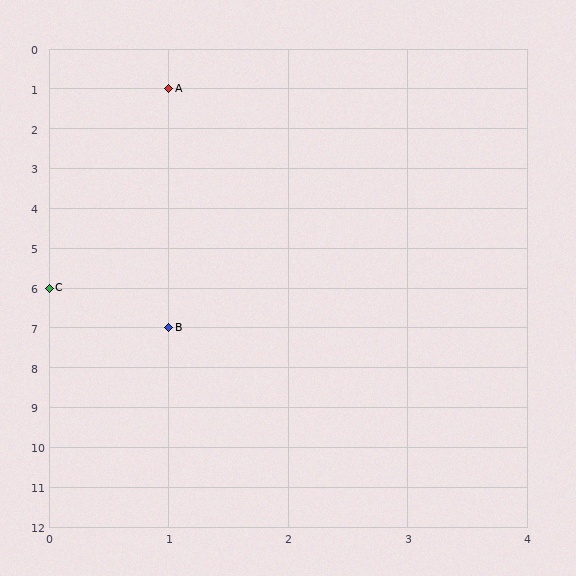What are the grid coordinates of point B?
Point B is at grid coordinates (1, 7).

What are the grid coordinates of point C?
Point C is at grid coordinates (0, 6).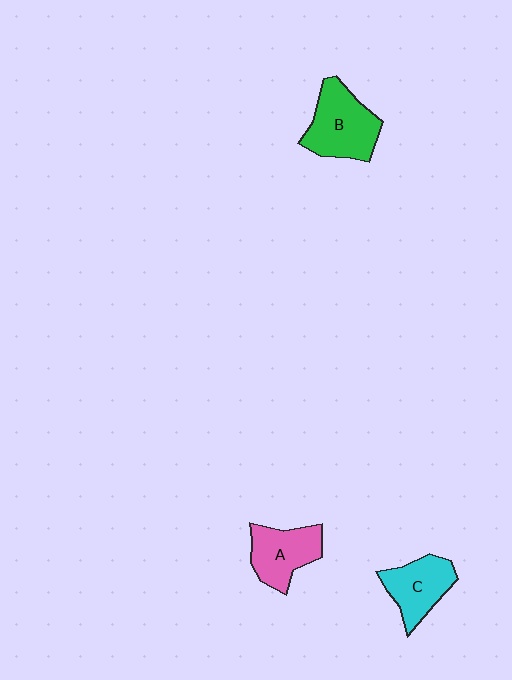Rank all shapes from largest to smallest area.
From largest to smallest: B (green), A (pink), C (cyan).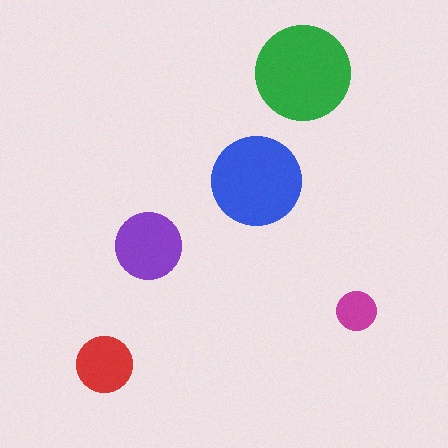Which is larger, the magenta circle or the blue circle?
The blue one.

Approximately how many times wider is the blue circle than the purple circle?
About 1.5 times wider.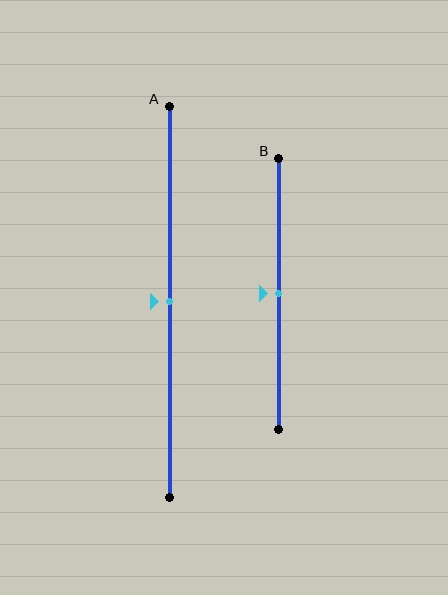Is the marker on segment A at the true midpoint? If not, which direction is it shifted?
Yes, the marker on segment A is at the true midpoint.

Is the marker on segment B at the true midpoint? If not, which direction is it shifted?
Yes, the marker on segment B is at the true midpoint.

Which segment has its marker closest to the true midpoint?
Segment A has its marker closest to the true midpoint.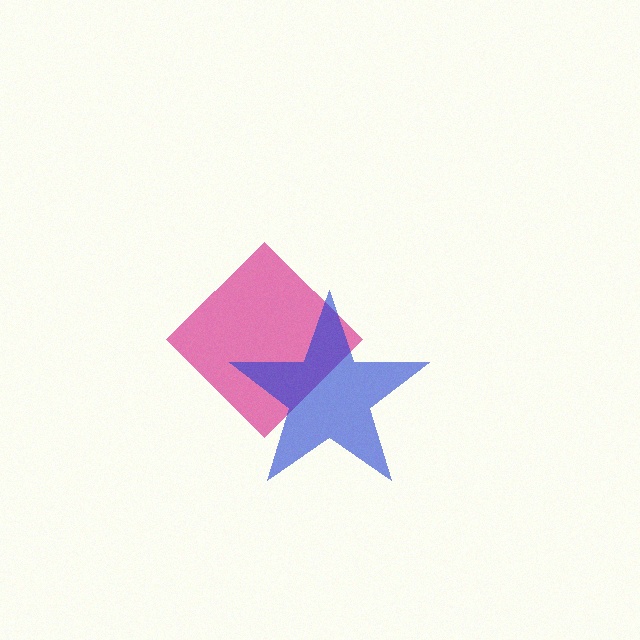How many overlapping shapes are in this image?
There are 2 overlapping shapes in the image.